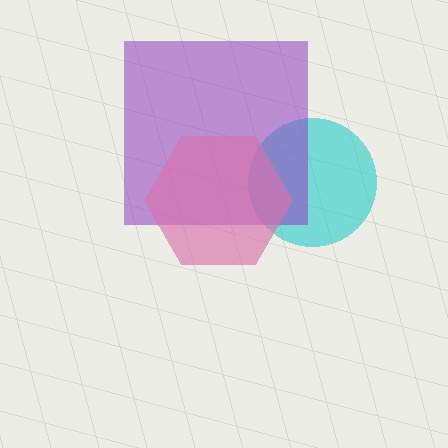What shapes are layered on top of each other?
The layered shapes are: a cyan circle, a purple square, a pink hexagon.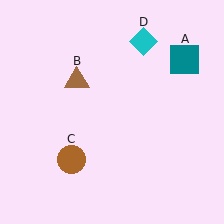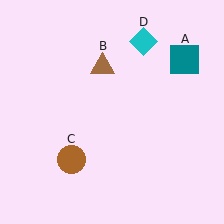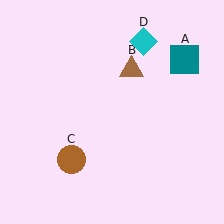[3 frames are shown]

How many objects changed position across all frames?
1 object changed position: brown triangle (object B).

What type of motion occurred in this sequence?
The brown triangle (object B) rotated clockwise around the center of the scene.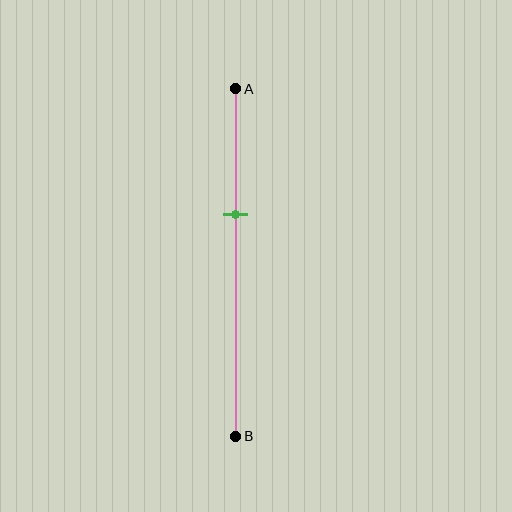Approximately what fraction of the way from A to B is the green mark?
The green mark is approximately 35% of the way from A to B.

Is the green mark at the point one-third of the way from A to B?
Yes, the mark is approximately at the one-third point.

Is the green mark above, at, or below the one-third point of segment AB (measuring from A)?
The green mark is approximately at the one-third point of segment AB.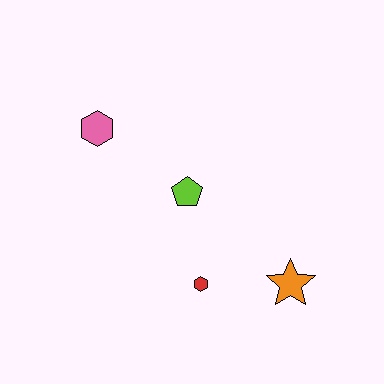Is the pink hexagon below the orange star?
No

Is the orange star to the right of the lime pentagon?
Yes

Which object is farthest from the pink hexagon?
The orange star is farthest from the pink hexagon.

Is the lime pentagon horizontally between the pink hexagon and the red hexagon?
Yes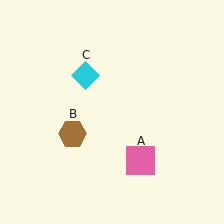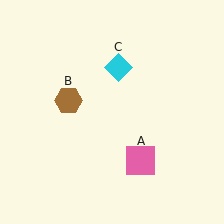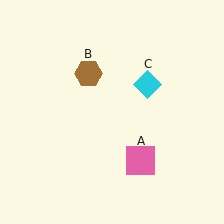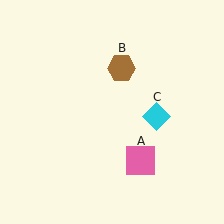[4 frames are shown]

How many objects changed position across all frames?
2 objects changed position: brown hexagon (object B), cyan diamond (object C).